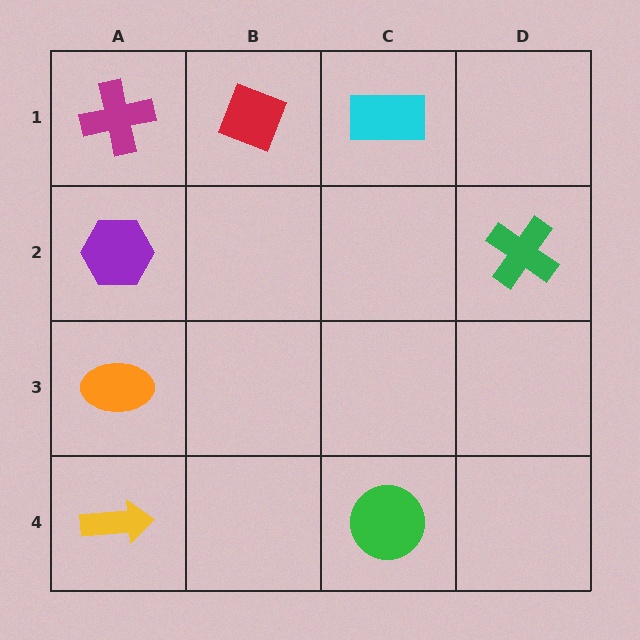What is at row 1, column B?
A red diamond.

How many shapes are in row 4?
2 shapes.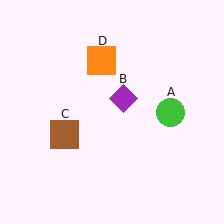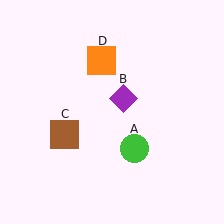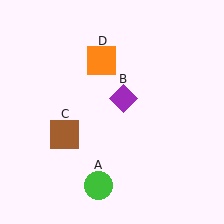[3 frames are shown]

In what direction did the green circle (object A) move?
The green circle (object A) moved down and to the left.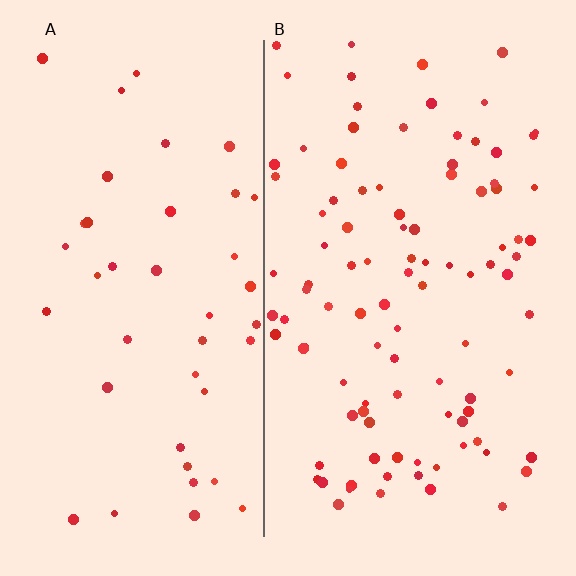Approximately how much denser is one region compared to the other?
Approximately 2.3× — region B over region A.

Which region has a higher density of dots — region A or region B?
B (the right).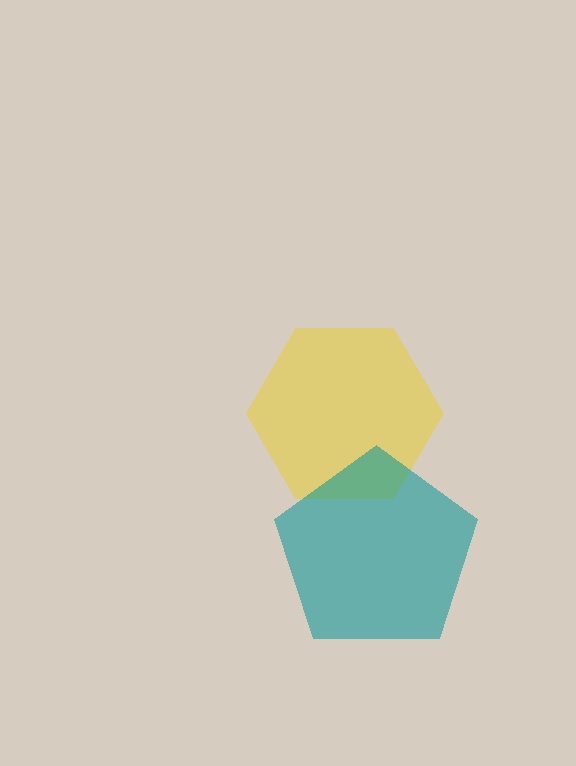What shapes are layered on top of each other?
The layered shapes are: a yellow hexagon, a teal pentagon.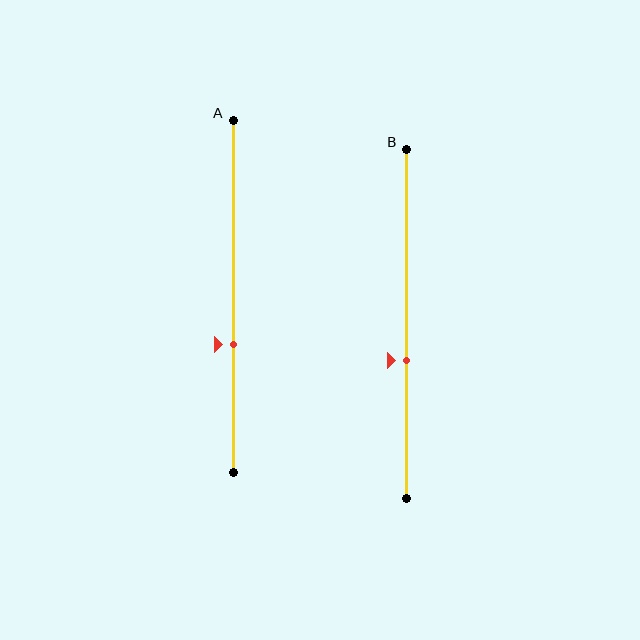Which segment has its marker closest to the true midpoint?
Segment B has its marker closest to the true midpoint.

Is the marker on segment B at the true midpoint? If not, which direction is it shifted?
No, the marker on segment B is shifted downward by about 11% of the segment length.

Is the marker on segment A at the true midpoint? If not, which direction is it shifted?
No, the marker on segment A is shifted downward by about 14% of the segment length.